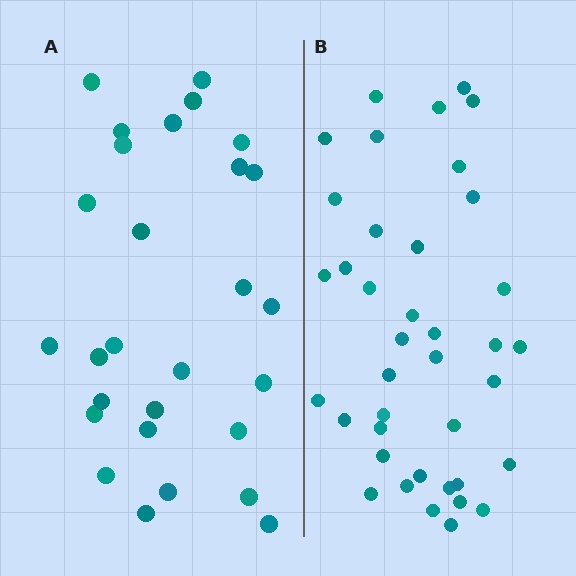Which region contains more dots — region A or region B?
Region B (the right region) has more dots.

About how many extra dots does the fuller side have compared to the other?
Region B has roughly 12 or so more dots than region A.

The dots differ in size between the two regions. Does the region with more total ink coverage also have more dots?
No. Region A has more total ink coverage because its dots are larger, but region B actually contains more individual dots. Total area can be misleading — the number of items is what matters here.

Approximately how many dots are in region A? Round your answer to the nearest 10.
About 30 dots. (The exact count is 28, which rounds to 30.)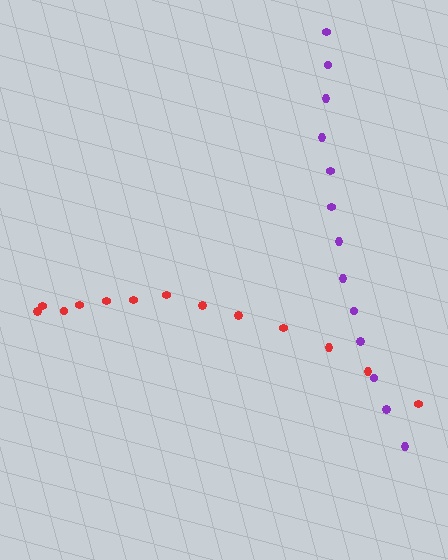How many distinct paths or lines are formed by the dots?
There are 2 distinct paths.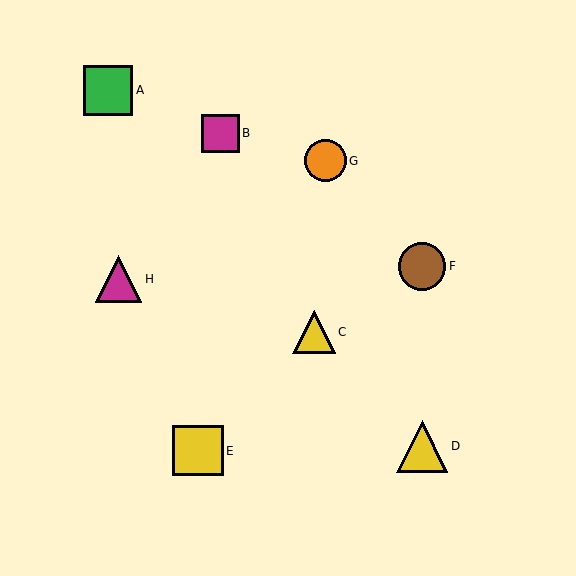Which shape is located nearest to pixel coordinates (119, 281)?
The magenta triangle (labeled H) at (119, 279) is nearest to that location.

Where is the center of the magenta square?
The center of the magenta square is at (220, 133).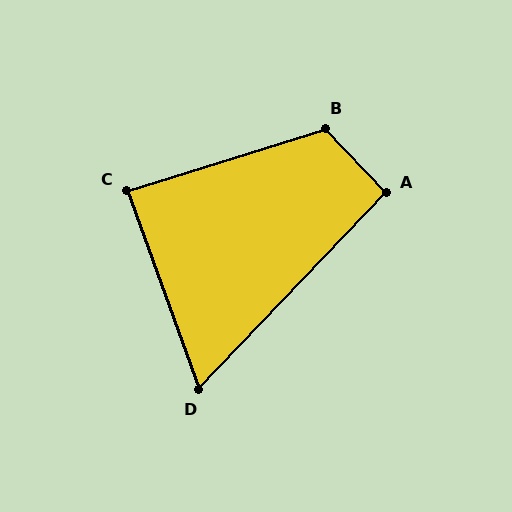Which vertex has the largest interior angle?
B, at approximately 117 degrees.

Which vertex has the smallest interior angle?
D, at approximately 63 degrees.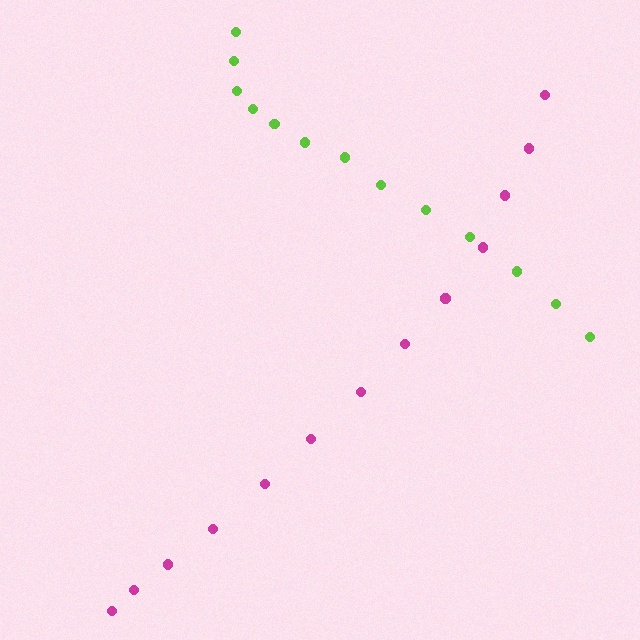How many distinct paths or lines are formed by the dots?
There are 2 distinct paths.